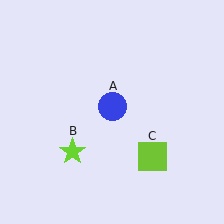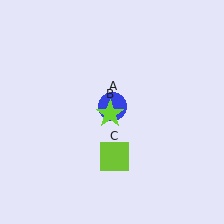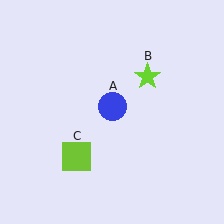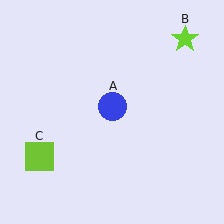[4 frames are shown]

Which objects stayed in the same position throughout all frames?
Blue circle (object A) remained stationary.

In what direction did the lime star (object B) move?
The lime star (object B) moved up and to the right.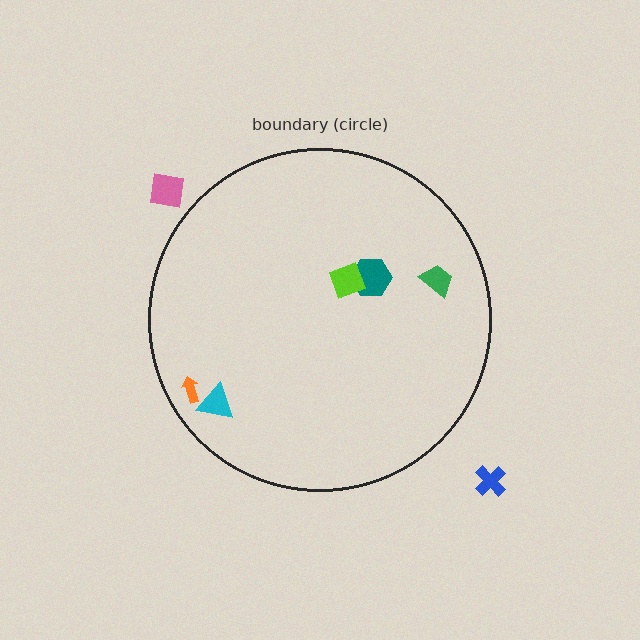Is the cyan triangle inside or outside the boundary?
Inside.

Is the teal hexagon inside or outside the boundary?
Inside.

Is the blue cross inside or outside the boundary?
Outside.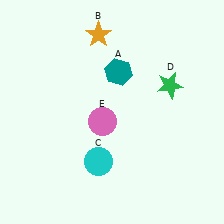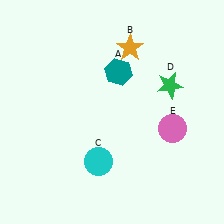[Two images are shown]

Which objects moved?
The objects that moved are: the orange star (B), the pink circle (E).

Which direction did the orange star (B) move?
The orange star (B) moved right.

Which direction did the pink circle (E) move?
The pink circle (E) moved right.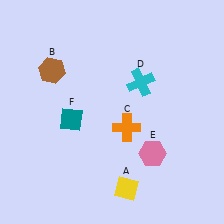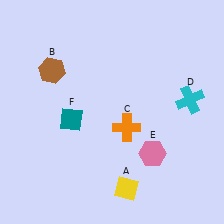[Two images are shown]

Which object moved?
The cyan cross (D) moved right.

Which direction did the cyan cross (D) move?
The cyan cross (D) moved right.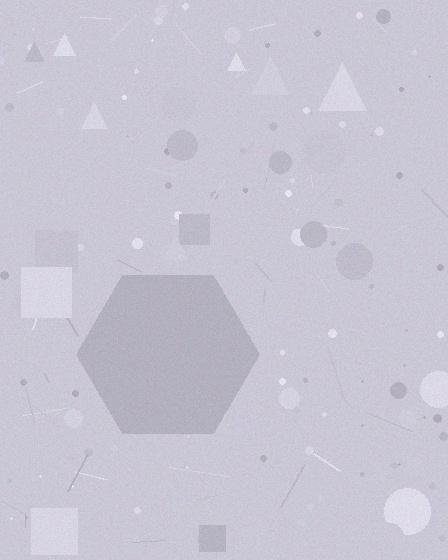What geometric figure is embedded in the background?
A hexagon is embedded in the background.